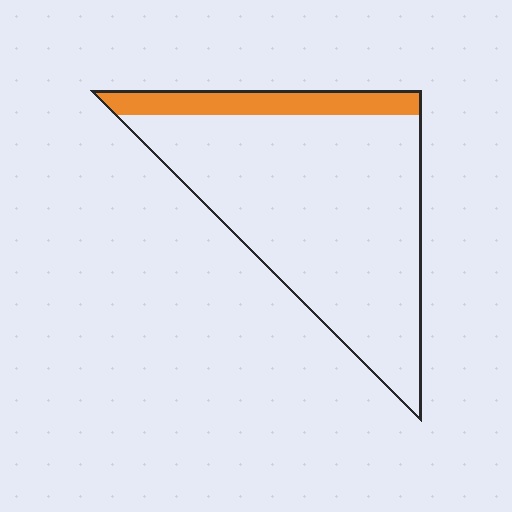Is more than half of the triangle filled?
No.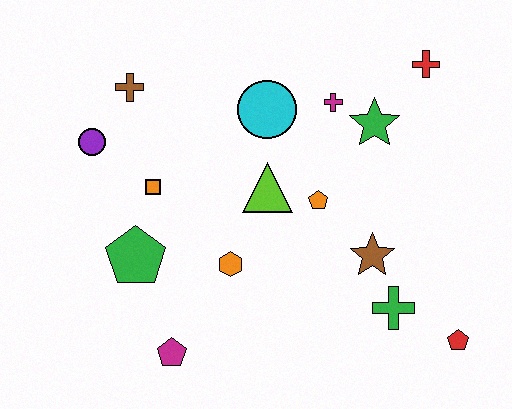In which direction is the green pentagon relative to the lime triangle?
The green pentagon is to the left of the lime triangle.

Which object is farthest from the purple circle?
The red pentagon is farthest from the purple circle.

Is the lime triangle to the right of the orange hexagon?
Yes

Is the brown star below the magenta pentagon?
No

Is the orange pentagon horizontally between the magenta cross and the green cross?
No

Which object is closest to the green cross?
The brown star is closest to the green cross.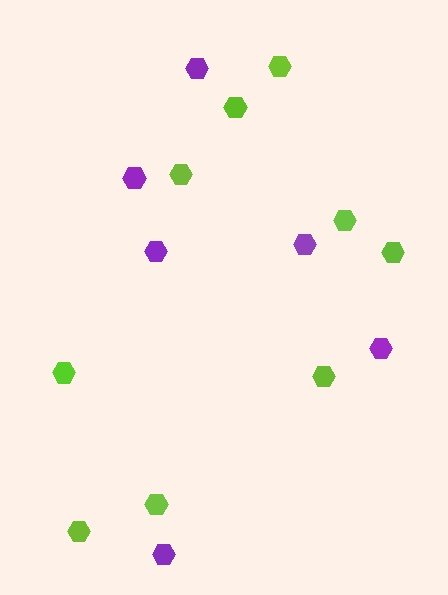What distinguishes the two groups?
There are 2 groups: one group of purple hexagons (6) and one group of lime hexagons (9).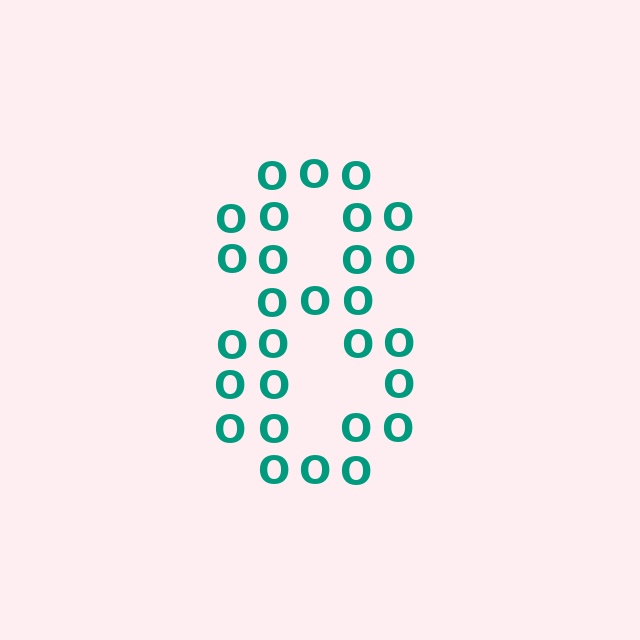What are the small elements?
The small elements are letter O's.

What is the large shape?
The large shape is the digit 8.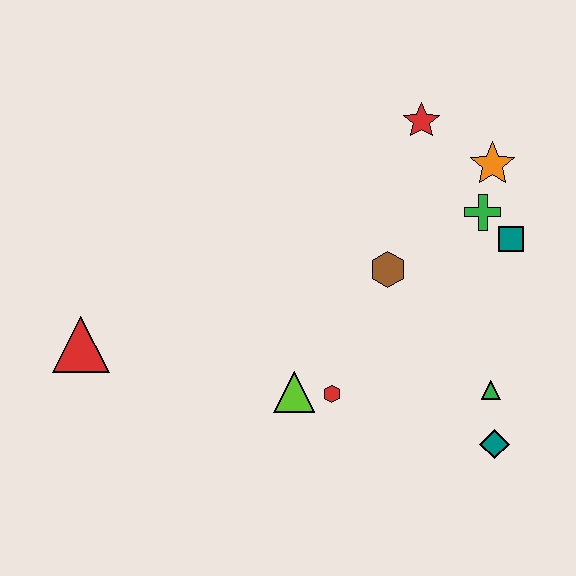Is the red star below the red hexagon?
No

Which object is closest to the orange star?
The green cross is closest to the orange star.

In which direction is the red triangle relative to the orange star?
The red triangle is to the left of the orange star.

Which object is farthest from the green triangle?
The red triangle is farthest from the green triangle.